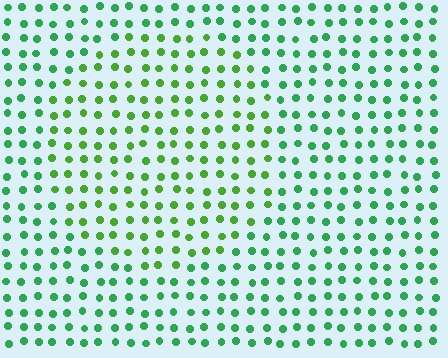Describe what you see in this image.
The image is filled with small green elements in a uniform arrangement. A circle-shaped region is visible where the elements are tinted to a slightly different hue, forming a subtle color boundary.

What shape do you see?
I see a circle.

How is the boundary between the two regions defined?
The boundary is defined purely by a slight shift in hue (about 30 degrees). Spacing, size, and orientation are identical on both sides.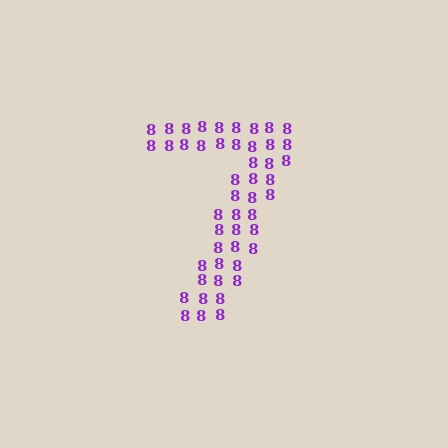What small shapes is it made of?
It is made of small digit 8's.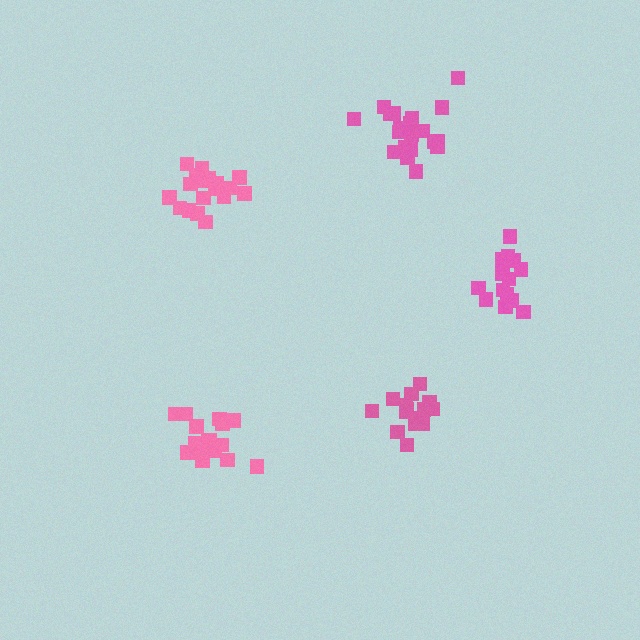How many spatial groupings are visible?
There are 5 spatial groupings.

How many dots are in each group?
Group 1: 15 dots, Group 2: 19 dots, Group 3: 20 dots, Group 4: 17 dots, Group 5: 15 dots (86 total).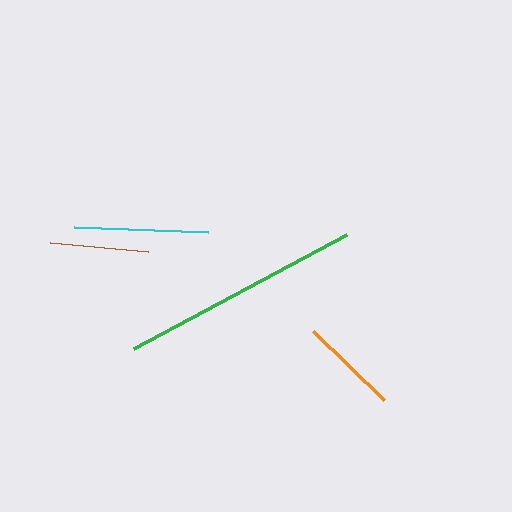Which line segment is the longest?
The green line is the longest at approximately 241 pixels.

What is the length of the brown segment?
The brown segment is approximately 98 pixels long.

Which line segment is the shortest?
The brown line is the shortest at approximately 98 pixels.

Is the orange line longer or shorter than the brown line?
The orange line is longer than the brown line.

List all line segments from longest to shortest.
From longest to shortest: green, cyan, orange, brown.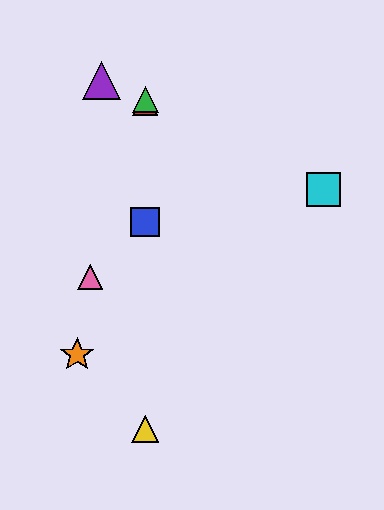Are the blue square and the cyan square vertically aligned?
No, the blue square is at x≈145 and the cyan square is at x≈324.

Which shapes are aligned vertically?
The red triangle, the blue square, the green triangle, the yellow triangle are aligned vertically.